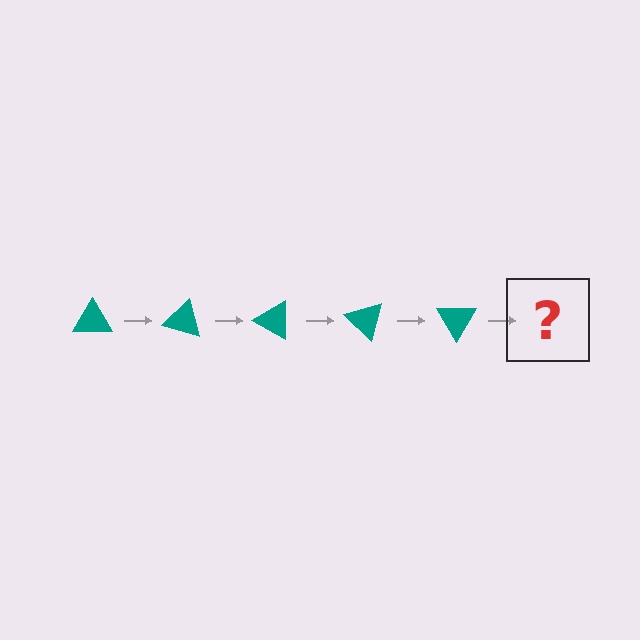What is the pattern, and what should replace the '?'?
The pattern is that the triangle rotates 15 degrees each step. The '?' should be a teal triangle rotated 75 degrees.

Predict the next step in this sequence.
The next step is a teal triangle rotated 75 degrees.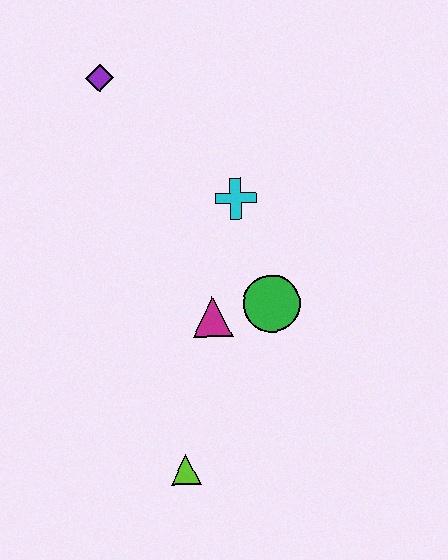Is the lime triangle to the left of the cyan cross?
Yes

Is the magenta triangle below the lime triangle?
No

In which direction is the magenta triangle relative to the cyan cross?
The magenta triangle is below the cyan cross.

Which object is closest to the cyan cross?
The green circle is closest to the cyan cross.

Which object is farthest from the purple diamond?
The lime triangle is farthest from the purple diamond.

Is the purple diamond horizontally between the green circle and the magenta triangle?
No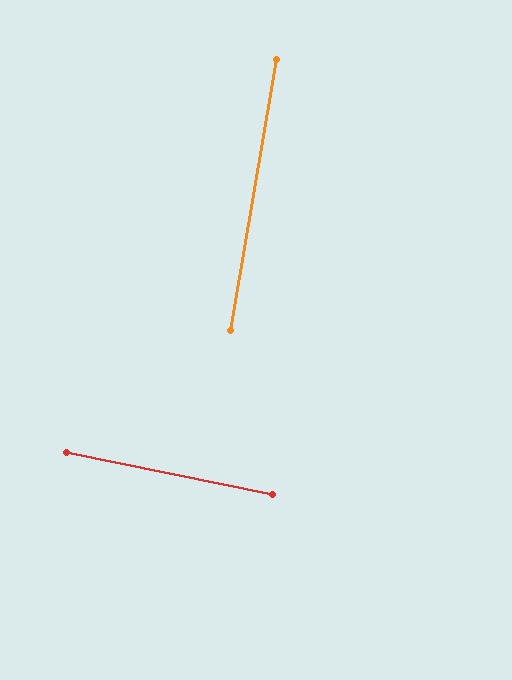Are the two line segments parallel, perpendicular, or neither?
Perpendicular — they meet at approximately 88°.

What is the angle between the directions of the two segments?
Approximately 88 degrees.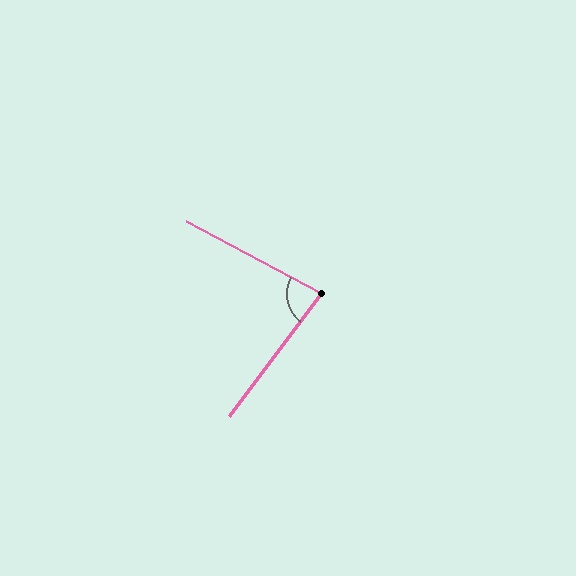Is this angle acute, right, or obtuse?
It is acute.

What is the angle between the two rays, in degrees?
Approximately 81 degrees.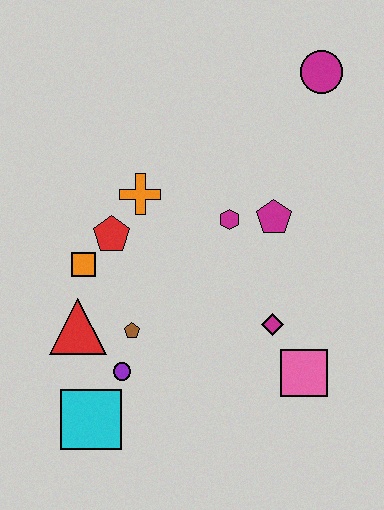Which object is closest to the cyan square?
The purple circle is closest to the cyan square.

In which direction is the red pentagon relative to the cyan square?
The red pentagon is above the cyan square.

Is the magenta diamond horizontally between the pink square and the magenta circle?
No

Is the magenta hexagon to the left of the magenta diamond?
Yes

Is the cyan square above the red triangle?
No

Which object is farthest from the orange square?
The magenta circle is farthest from the orange square.